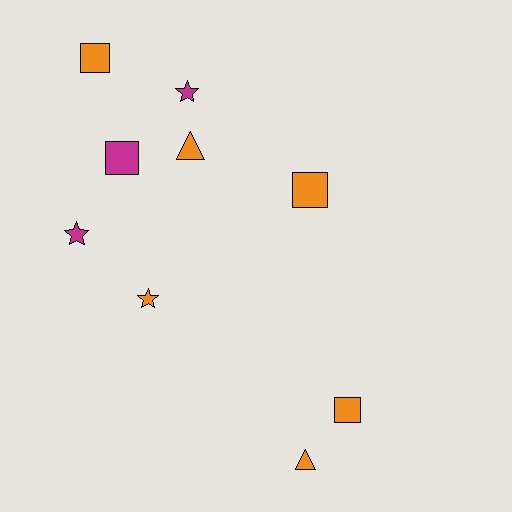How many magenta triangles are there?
There are no magenta triangles.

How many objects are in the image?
There are 9 objects.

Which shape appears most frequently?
Square, with 4 objects.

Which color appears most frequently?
Orange, with 6 objects.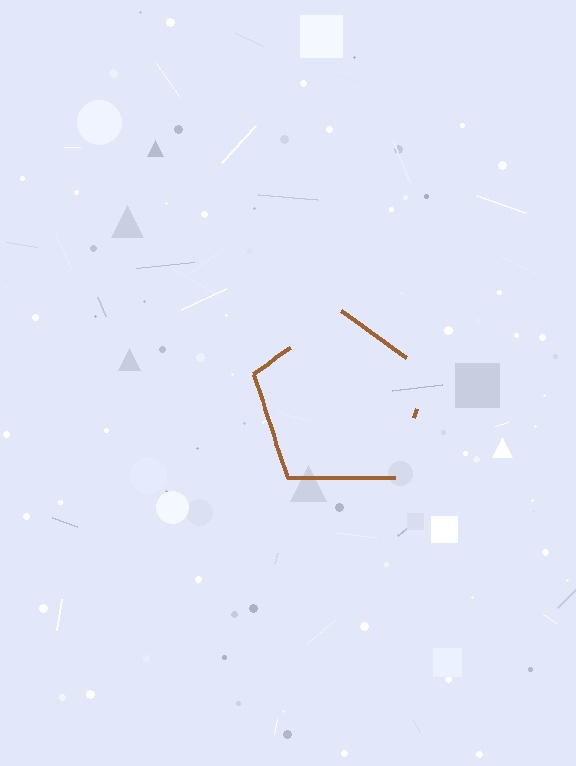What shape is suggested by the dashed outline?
The dashed outline suggests a pentagon.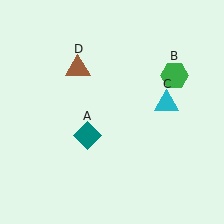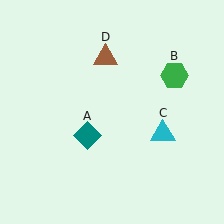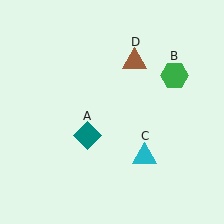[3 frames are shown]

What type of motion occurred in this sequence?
The cyan triangle (object C), brown triangle (object D) rotated clockwise around the center of the scene.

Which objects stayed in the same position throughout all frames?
Teal diamond (object A) and green hexagon (object B) remained stationary.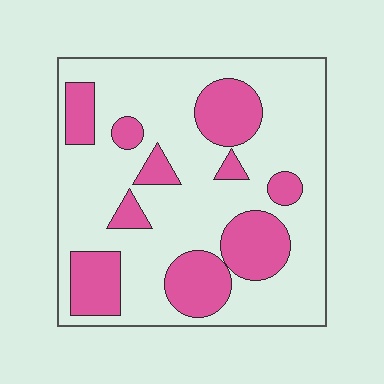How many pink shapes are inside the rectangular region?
10.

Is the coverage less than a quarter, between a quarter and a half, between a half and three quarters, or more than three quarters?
Between a quarter and a half.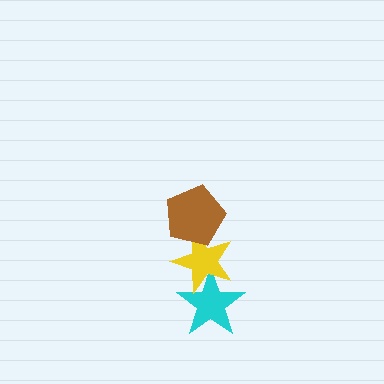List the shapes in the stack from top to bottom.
From top to bottom: the brown pentagon, the yellow star, the cyan star.